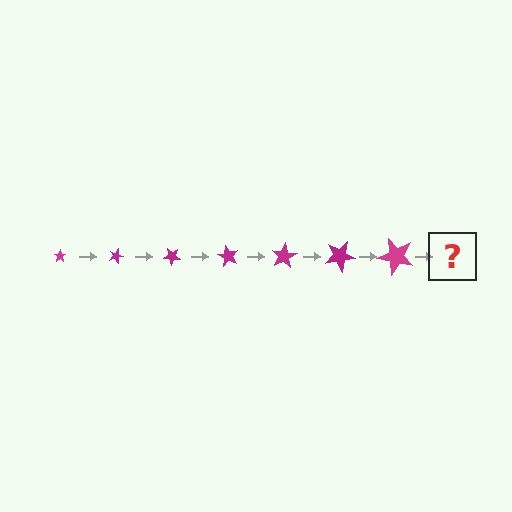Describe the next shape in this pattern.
It should be a star, larger than the previous one and rotated 140 degrees from the start.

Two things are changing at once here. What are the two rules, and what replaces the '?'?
The two rules are that the star grows larger each step and it rotates 20 degrees each step. The '?' should be a star, larger than the previous one and rotated 140 degrees from the start.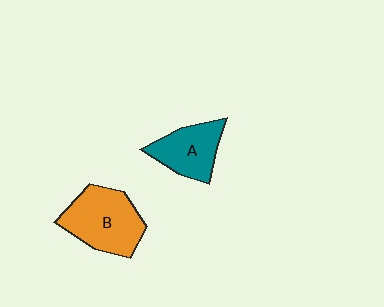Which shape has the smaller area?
Shape A (teal).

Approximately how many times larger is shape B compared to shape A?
Approximately 1.4 times.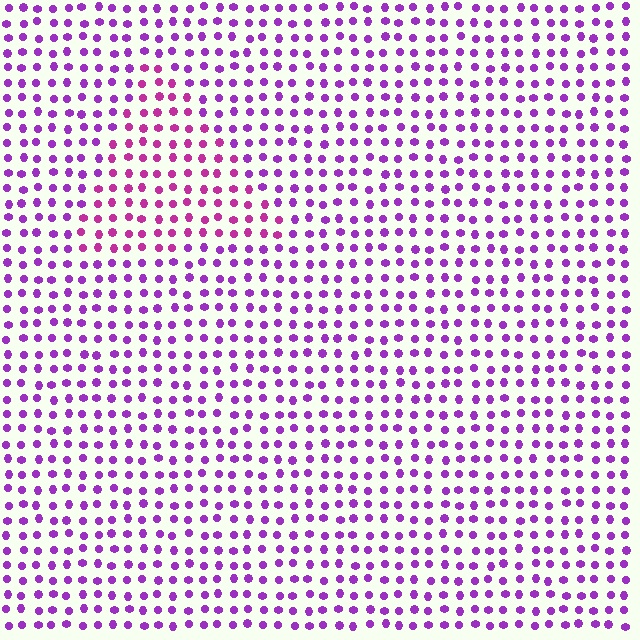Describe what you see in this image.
The image is filled with small purple elements in a uniform arrangement. A triangle-shaped region is visible where the elements are tinted to a slightly different hue, forming a subtle color boundary.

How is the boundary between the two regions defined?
The boundary is defined purely by a slight shift in hue (about 30 degrees). Spacing, size, and orientation are identical on both sides.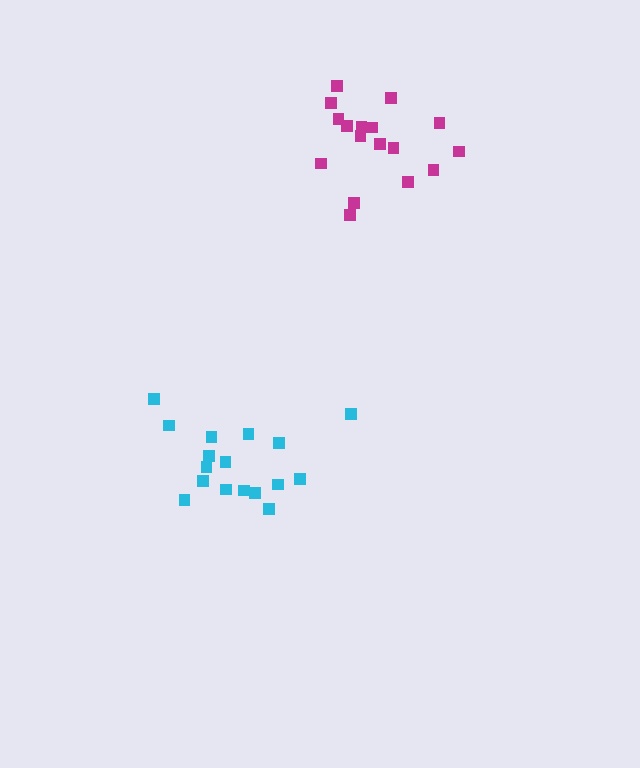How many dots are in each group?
Group 1: 17 dots, Group 2: 17 dots (34 total).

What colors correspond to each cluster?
The clusters are colored: cyan, magenta.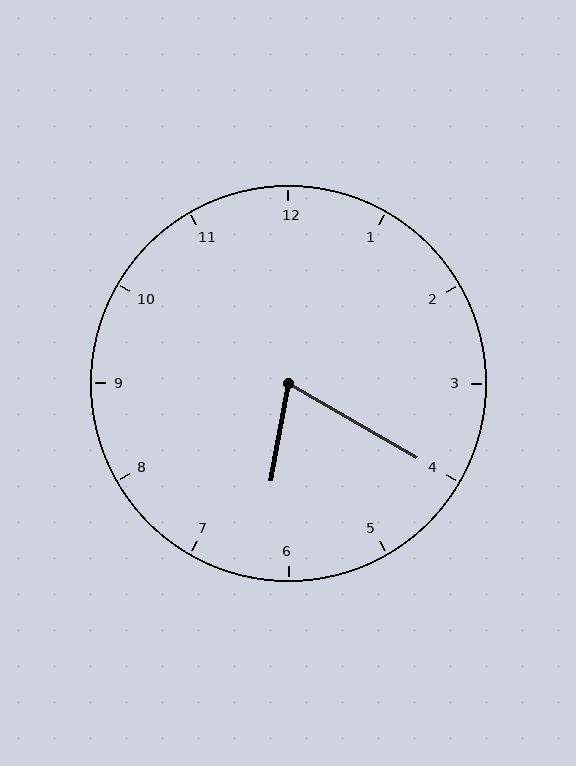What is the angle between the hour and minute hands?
Approximately 70 degrees.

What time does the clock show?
6:20.